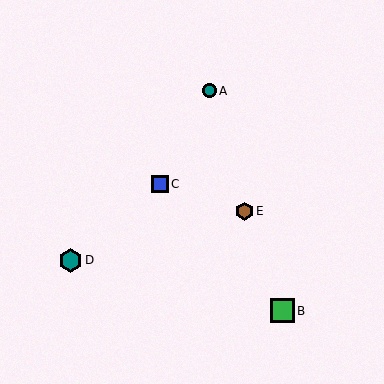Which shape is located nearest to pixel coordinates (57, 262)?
The teal hexagon (labeled D) at (70, 260) is nearest to that location.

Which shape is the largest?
The teal hexagon (labeled D) is the largest.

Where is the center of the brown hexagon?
The center of the brown hexagon is at (244, 211).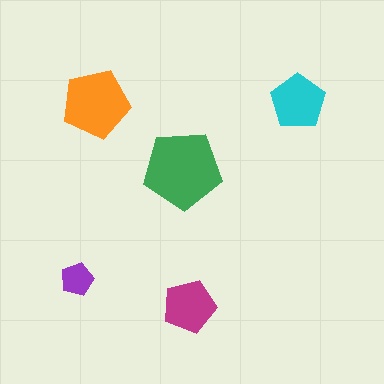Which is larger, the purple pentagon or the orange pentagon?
The orange one.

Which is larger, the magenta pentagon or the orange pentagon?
The orange one.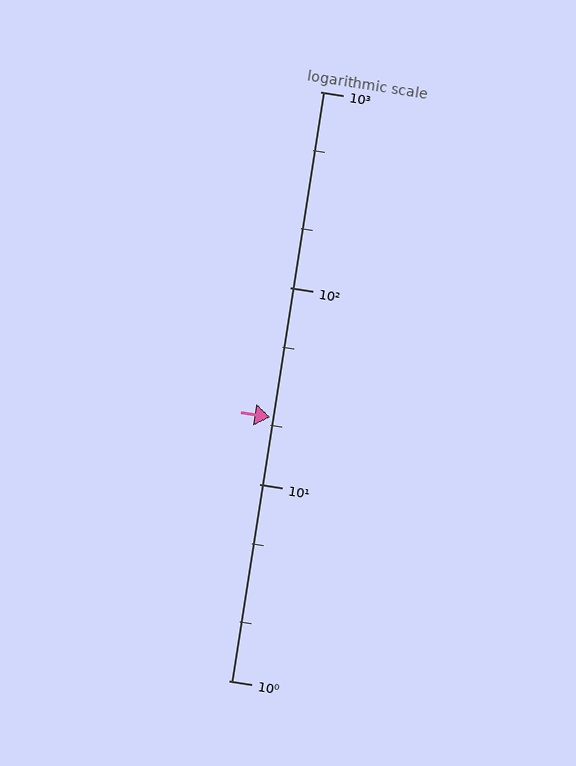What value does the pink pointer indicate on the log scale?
The pointer indicates approximately 22.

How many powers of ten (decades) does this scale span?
The scale spans 3 decades, from 1 to 1000.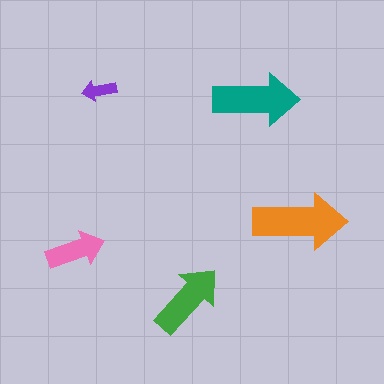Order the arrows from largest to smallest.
the orange one, the teal one, the green one, the pink one, the purple one.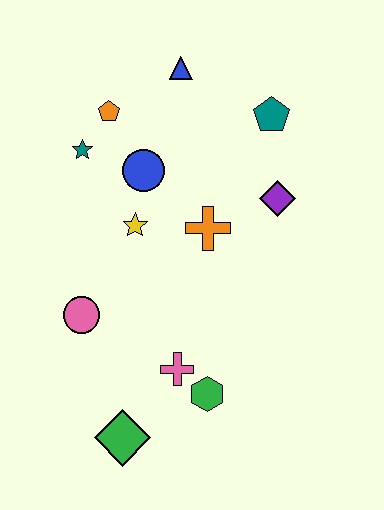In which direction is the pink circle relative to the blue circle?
The pink circle is below the blue circle.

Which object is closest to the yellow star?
The blue circle is closest to the yellow star.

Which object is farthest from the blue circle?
The green diamond is farthest from the blue circle.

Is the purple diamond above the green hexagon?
Yes